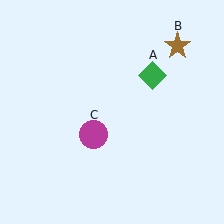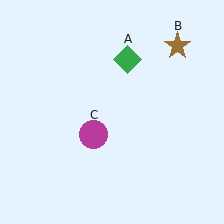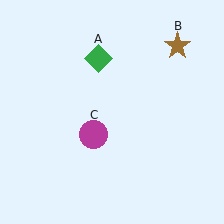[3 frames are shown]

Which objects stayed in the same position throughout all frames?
Brown star (object B) and magenta circle (object C) remained stationary.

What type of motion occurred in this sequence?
The green diamond (object A) rotated counterclockwise around the center of the scene.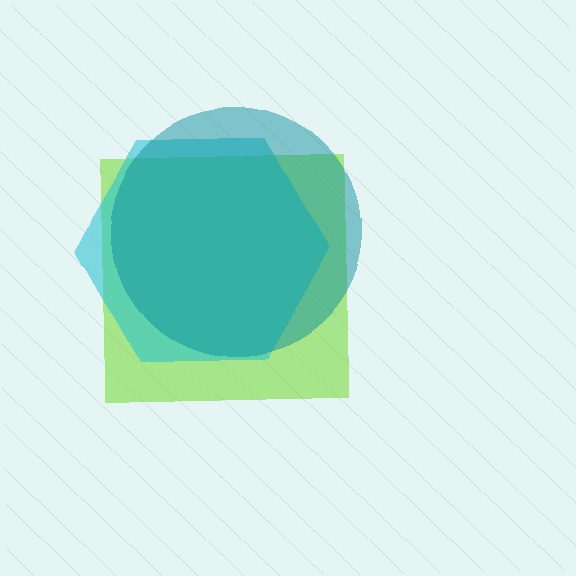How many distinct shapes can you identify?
There are 3 distinct shapes: a lime square, a cyan hexagon, a teal circle.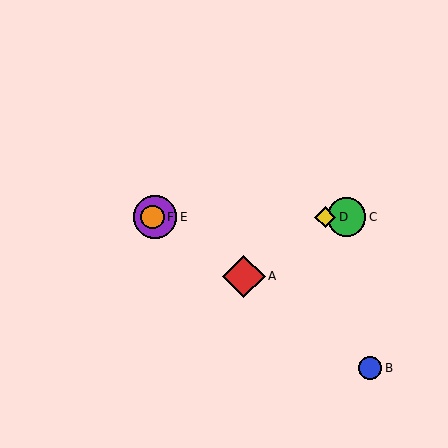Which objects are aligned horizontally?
Objects C, D, E, F are aligned horizontally.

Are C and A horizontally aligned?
No, C is at y≈217 and A is at y≈276.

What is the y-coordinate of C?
Object C is at y≈217.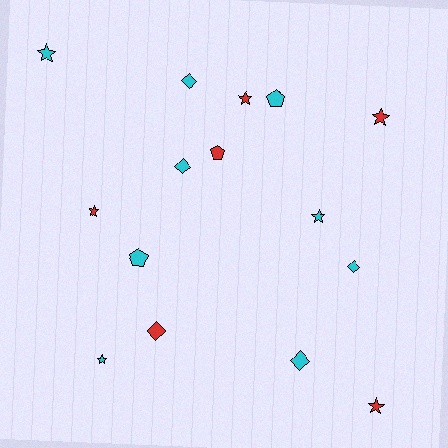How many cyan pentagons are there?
There are 2 cyan pentagons.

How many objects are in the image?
There are 15 objects.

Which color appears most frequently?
Cyan, with 9 objects.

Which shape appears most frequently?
Star, with 7 objects.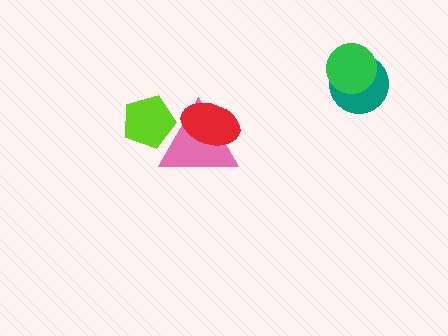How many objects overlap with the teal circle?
1 object overlaps with the teal circle.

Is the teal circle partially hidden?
Yes, it is partially covered by another shape.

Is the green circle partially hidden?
No, no other shape covers it.